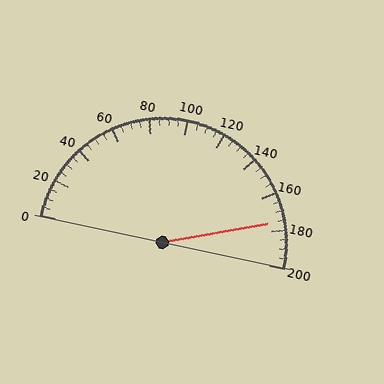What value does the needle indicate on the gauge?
The needle indicates approximately 175.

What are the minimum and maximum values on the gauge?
The gauge ranges from 0 to 200.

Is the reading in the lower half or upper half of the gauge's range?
The reading is in the upper half of the range (0 to 200).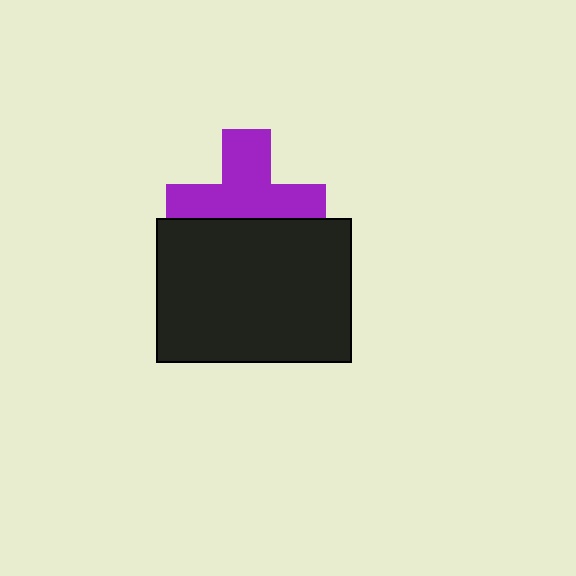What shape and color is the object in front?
The object in front is a black rectangle.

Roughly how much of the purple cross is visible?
About half of it is visible (roughly 60%).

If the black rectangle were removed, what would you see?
You would see the complete purple cross.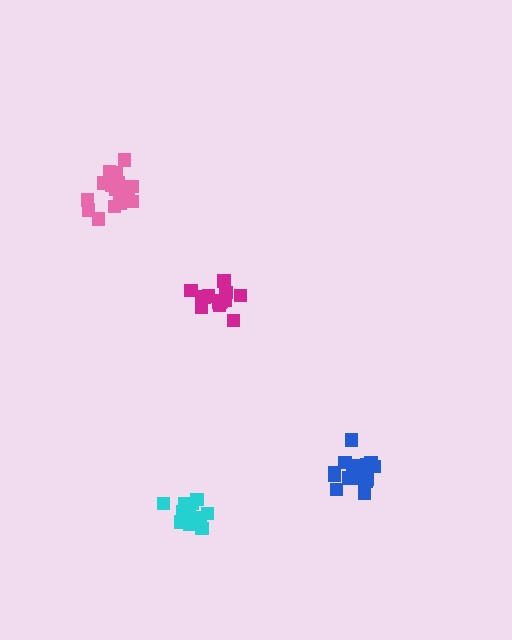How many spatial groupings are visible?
There are 4 spatial groupings.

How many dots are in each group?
Group 1: 16 dots, Group 2: 18 dots, Group 3: 13 dots, Group 4: 17 dots (64 total).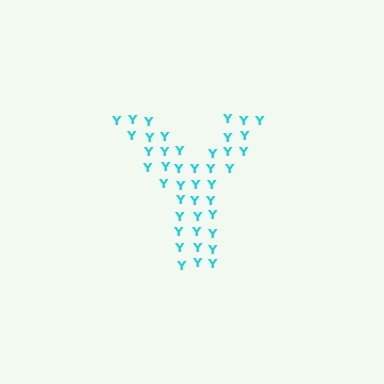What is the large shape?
The large shape is the letter Y.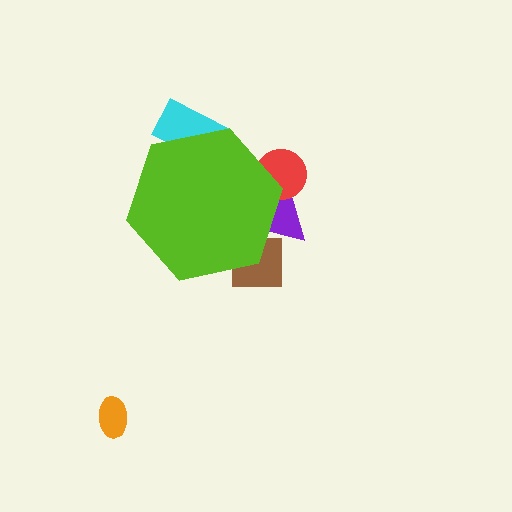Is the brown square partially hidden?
Yes, the brown square is partially hidden behind the lime hexagon.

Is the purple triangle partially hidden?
Yes, the purple triangle is partially hidden behind the lime hexagon.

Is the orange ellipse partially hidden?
No, the orange ellipse is fully visible.